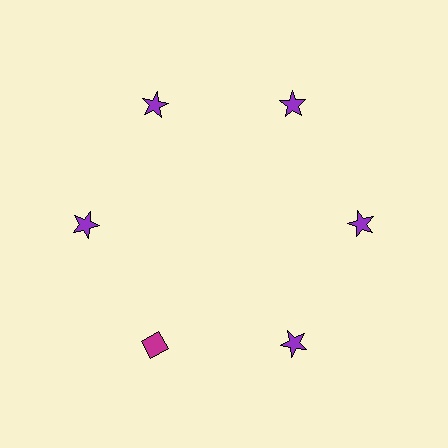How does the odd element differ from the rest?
It differs in both color (magenta instead of purple) and shape (diamond instead of star).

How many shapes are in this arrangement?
There are 6 shapes arranged in a ring pattern.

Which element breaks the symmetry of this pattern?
The magenta diamond at roughly the 7 o'clock position breaks the symmetry. All other shapes are purple stars.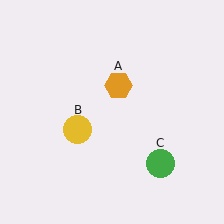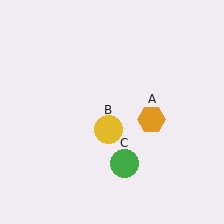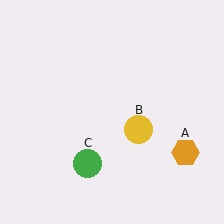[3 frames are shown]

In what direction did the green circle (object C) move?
The green circle (object C) moved left.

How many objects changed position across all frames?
3 objects changed position: orange hexagon (object A), yellow circle (object B), green circle (object C).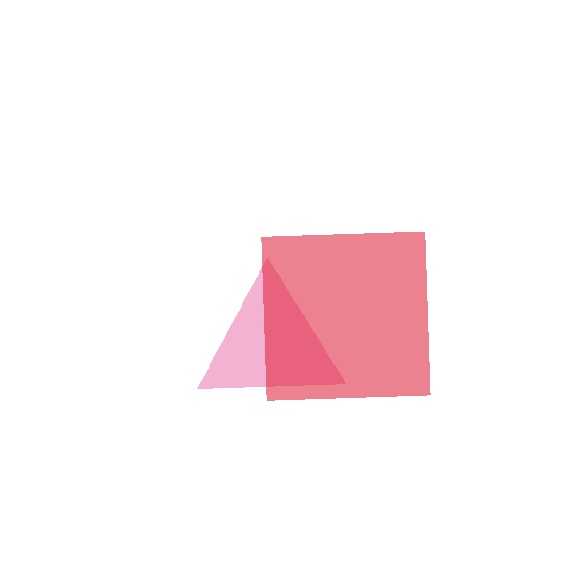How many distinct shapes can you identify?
There are 2 distinct shapes: a pink triangle, a red square.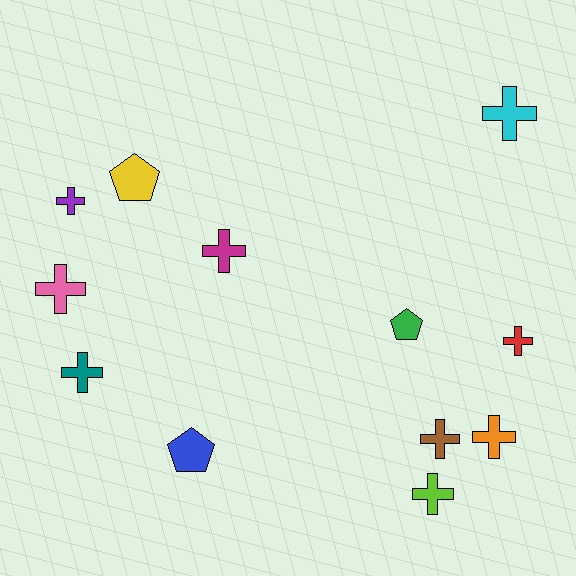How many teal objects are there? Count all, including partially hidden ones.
There is 1 teal object.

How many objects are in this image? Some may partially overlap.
There are 12 objects.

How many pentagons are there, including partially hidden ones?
There are 3 pentagons.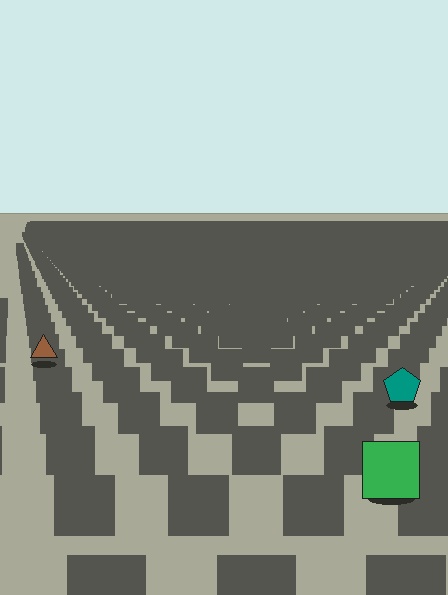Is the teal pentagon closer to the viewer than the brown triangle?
Yes. The teal pentagon is closer — you can tell from the texture gradient: the ground texture is coarser near it.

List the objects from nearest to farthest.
From nearest to farthest: the green square, the teal pentagon, the brown triangle.